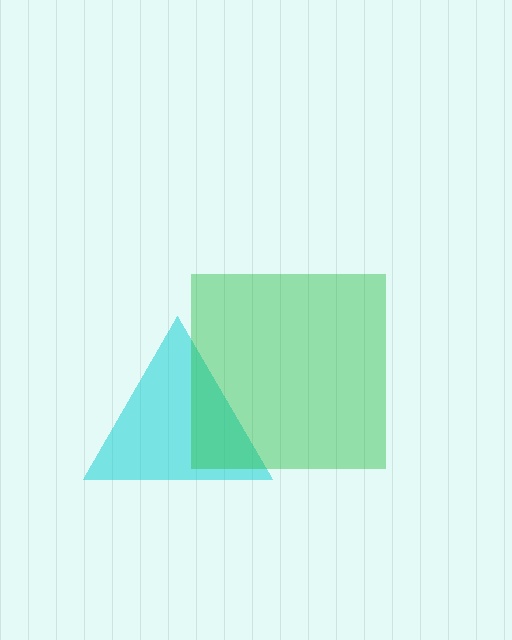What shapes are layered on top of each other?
The layered shapes are: a cyan triangle, a green square.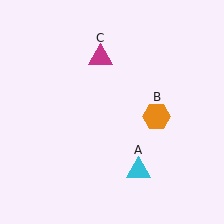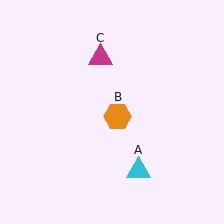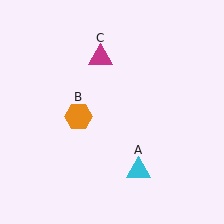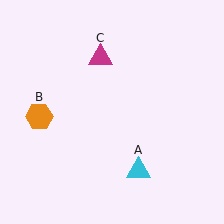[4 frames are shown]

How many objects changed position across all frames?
1 object changed position: orange hexagon (object B).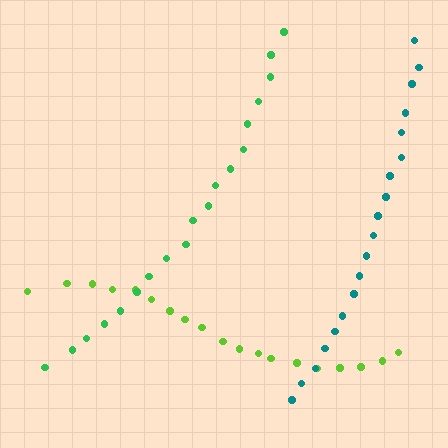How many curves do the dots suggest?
There are 3 distinct paths.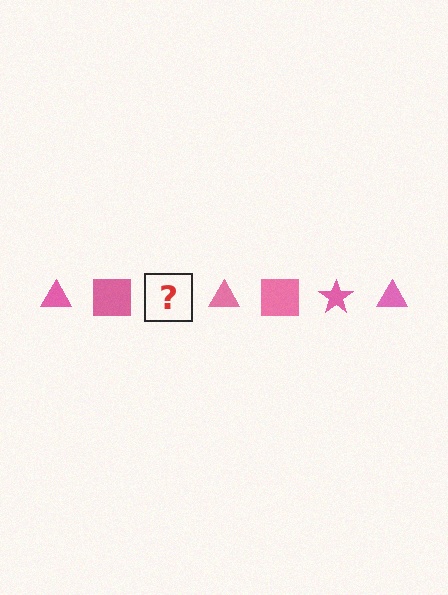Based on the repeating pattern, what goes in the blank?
The blank should be a pink star.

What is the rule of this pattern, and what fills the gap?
The rule is that the pattern cycles through triangle, square, star shapes in pink. The gap should be filled with a pink star.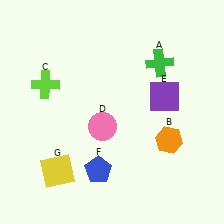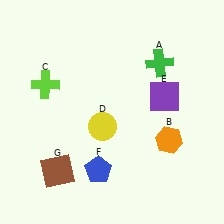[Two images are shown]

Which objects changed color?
D changed from pink to yellow. G changed from yellow to brown.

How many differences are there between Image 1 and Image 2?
There are 2 differences between the two images.